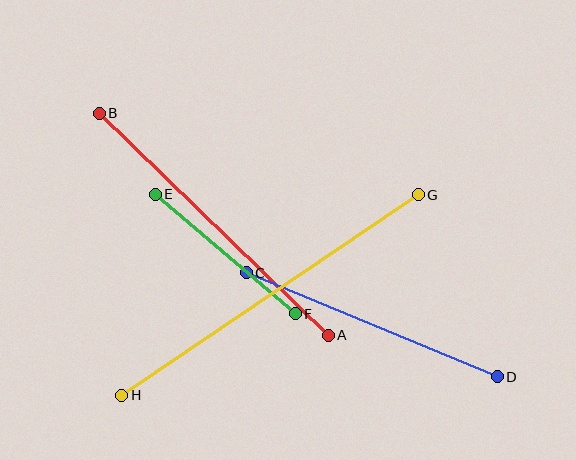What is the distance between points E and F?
The distance is approximately 184 pixels.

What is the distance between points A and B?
The distance is approximately 319 pixels.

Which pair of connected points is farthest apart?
Points G and H are farthest apart.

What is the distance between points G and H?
The distance is approximately 358 pixels.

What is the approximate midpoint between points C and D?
The midpoint is at approximately (372, 325) pixels.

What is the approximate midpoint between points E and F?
The midpoint is at approximately (225, 254) pixels.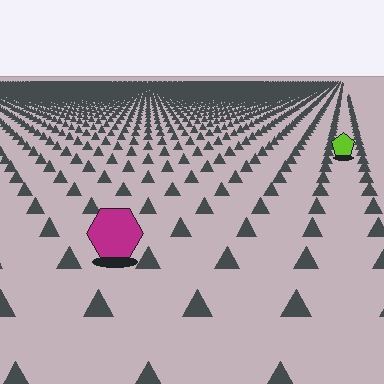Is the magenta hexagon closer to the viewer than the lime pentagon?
Yes. The magenta hexagon is closer — you can tell from the texture gradient: the ground texture is coarser near it.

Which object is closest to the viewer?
The magenta hexagon is closest. The texture marks near it are larger and more spread out.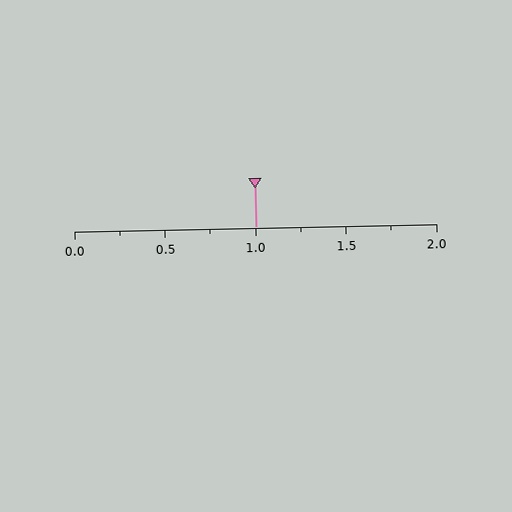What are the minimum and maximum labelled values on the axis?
The axis runs from 0.0 to 2.0.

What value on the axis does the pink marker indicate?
The marker indicates approximately 1.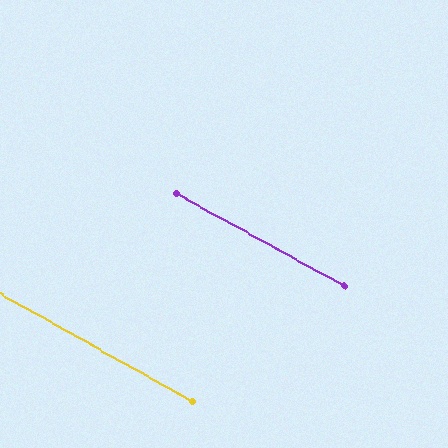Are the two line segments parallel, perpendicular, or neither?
Parallel — their directions differ by only 0.6°.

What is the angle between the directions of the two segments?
Approximately 1 degree.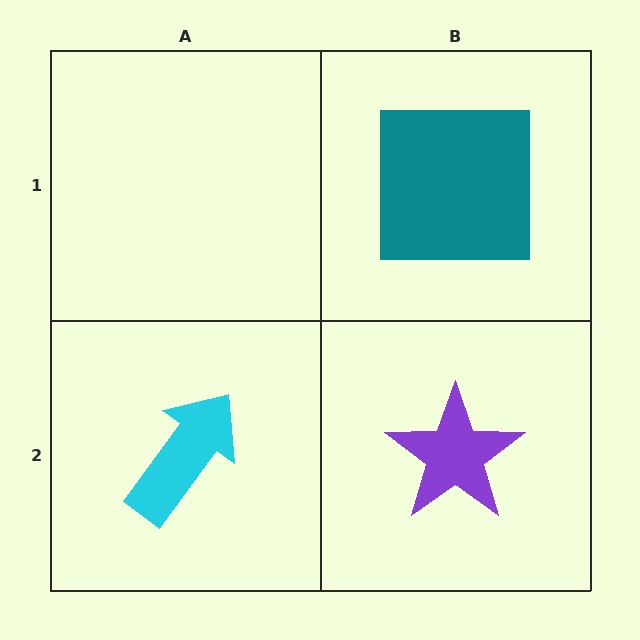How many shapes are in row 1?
1 shape.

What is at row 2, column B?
A purple star.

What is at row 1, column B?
A teal square.